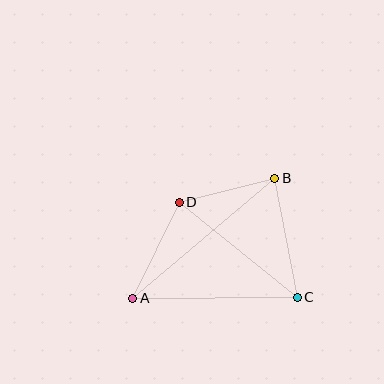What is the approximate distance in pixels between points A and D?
The distance between A and D is approximately 107 pixels.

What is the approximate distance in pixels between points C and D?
The distance between C and D is approximately 152 pixels.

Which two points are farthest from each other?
Points A and B are farthest from each other.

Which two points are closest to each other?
Points B and D are closest to each other.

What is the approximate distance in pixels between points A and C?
The distance between A and C is approximately 165 pixels.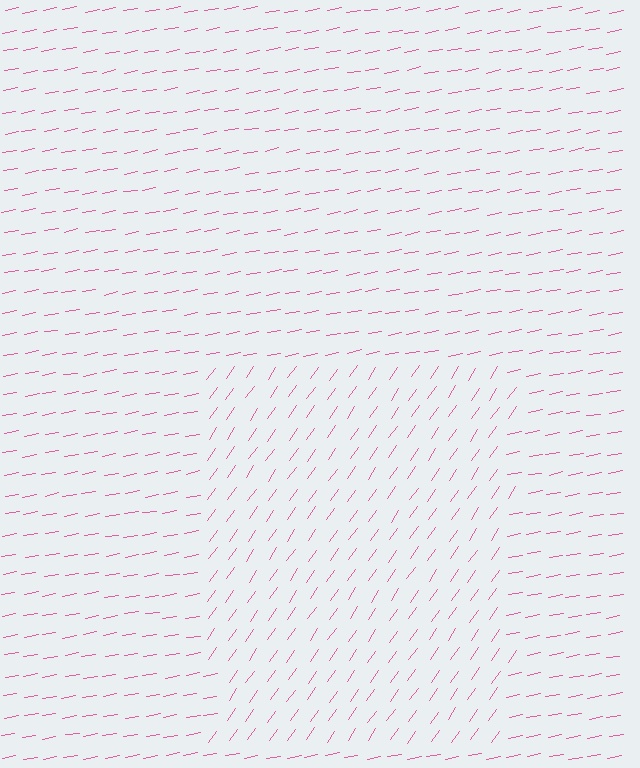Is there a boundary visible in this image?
Yes, there is a texture boundary formed by a change in line orientation.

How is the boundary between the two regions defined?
The boundary is defined purely by a change in line orientation (approximately 45 degrees difference). All lines are the same color and thickness.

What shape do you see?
I see a rectangle.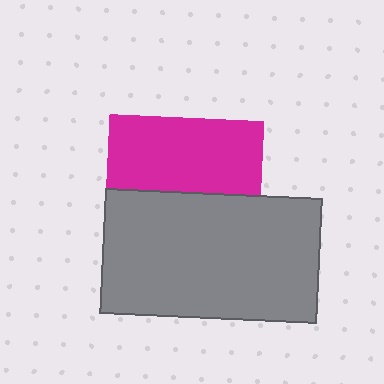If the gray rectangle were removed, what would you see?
You would see the complete magenta square.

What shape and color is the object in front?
The object in front is a gray rectangle.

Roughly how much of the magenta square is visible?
About half of it is visible (roughly 48%).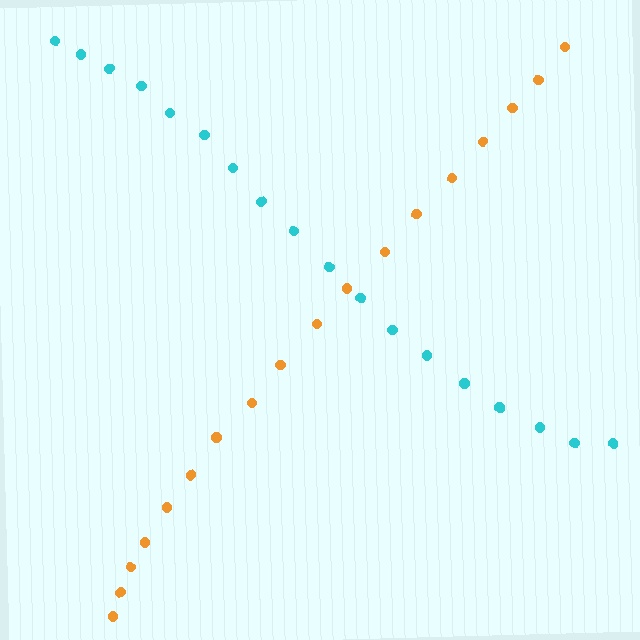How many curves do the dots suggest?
There are 2 distinct paths.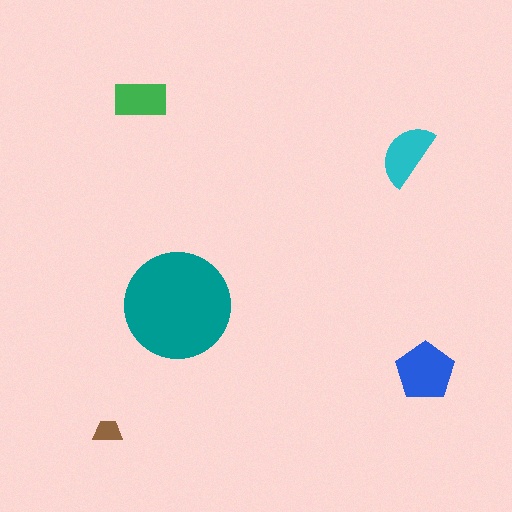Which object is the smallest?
The brown trapezoid.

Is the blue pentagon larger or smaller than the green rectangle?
Larger.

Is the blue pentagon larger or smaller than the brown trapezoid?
Larger.